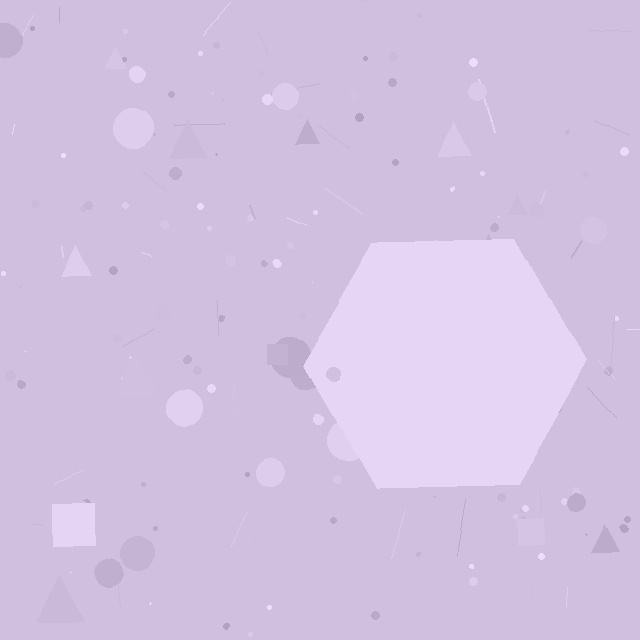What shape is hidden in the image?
A hexagon is hidden in the image.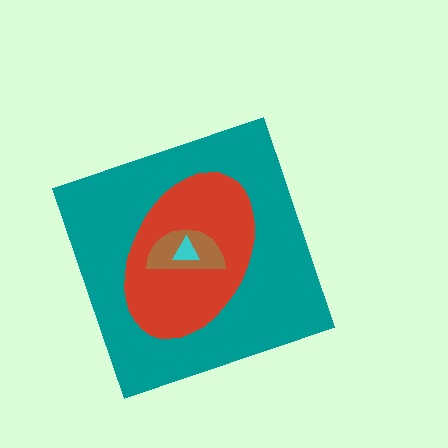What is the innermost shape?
The cyan triangle.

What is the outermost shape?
The teal diamond.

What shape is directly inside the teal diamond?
The red ellipse.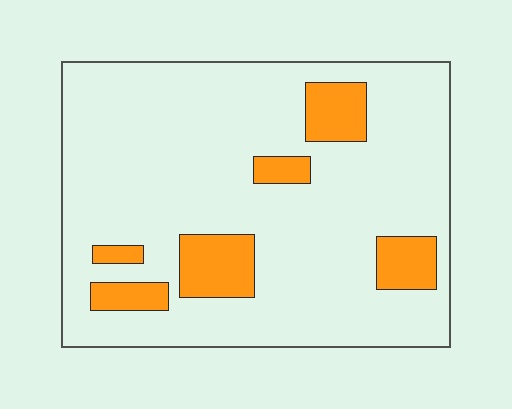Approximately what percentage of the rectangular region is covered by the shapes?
Approximately 15%.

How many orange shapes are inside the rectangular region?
6.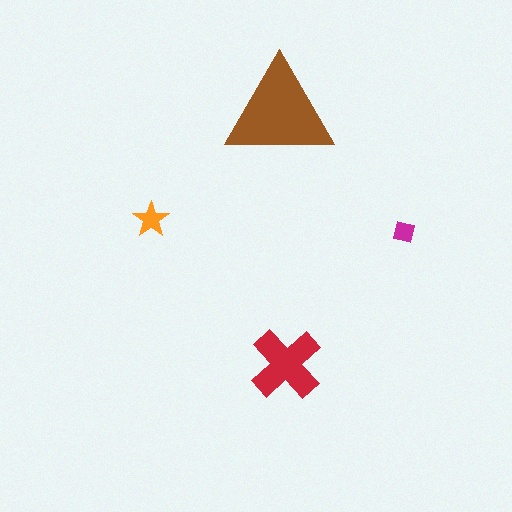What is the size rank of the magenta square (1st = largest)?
4th.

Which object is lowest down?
The red cross is bottommost.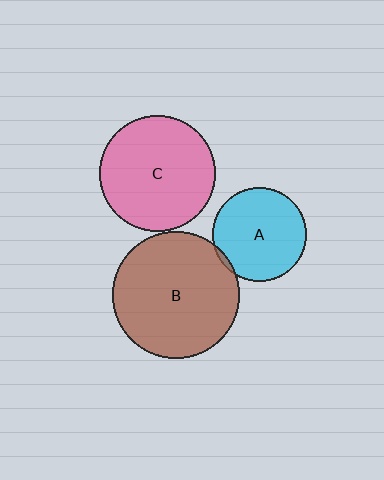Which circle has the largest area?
Circle B (brown).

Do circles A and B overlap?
Yes.